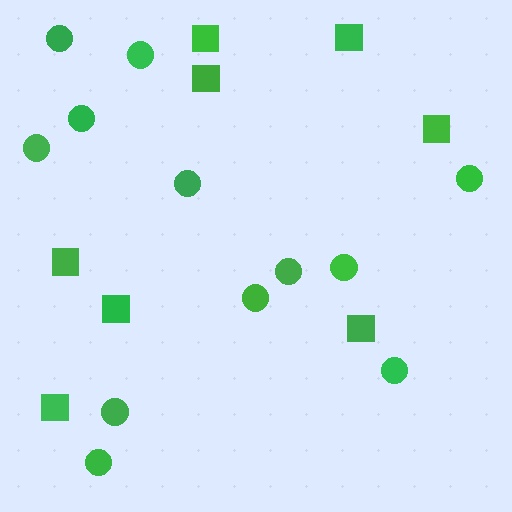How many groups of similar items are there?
There are 2 groups: one group of squares (8) and one group of circles (12).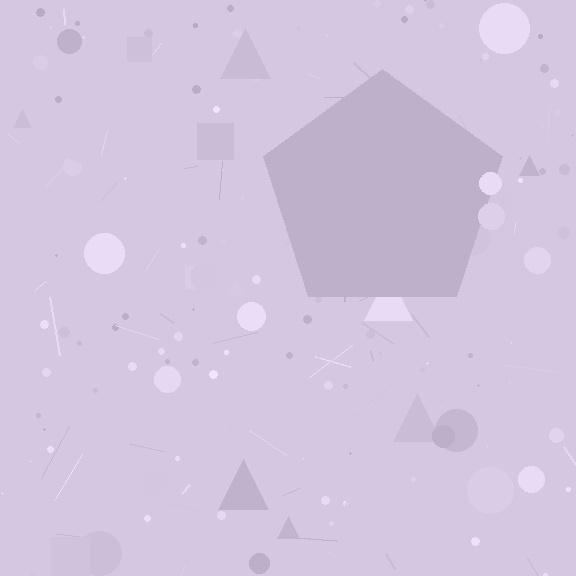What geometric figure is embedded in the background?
A pentagon is embedded in the background.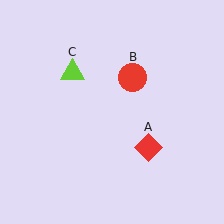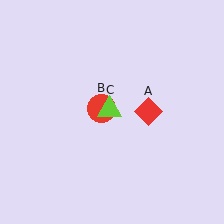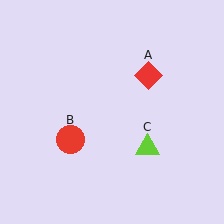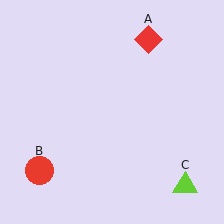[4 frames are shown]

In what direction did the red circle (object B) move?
The red circle (object B) moved down and to the left.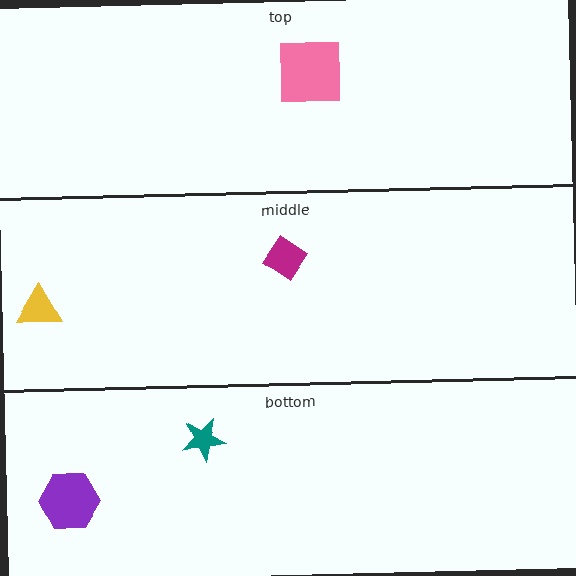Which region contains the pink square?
The top region.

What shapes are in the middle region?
The yellow triangle, the magenta diamond.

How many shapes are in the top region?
1.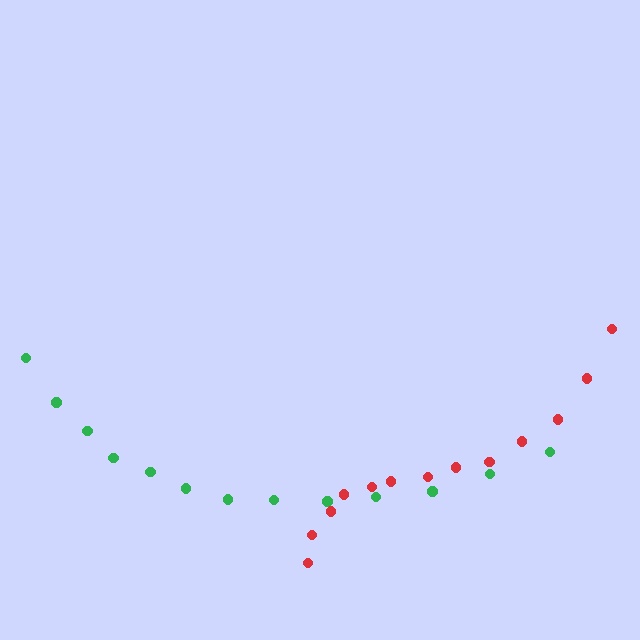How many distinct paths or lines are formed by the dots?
There are 2 distinct paths.